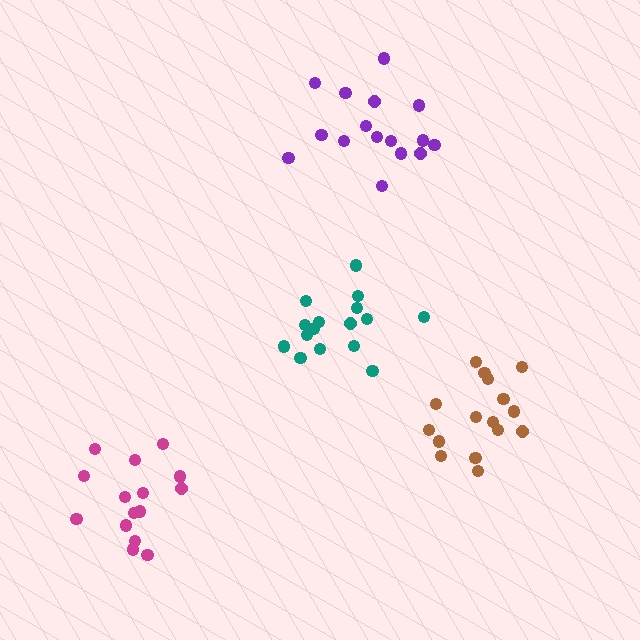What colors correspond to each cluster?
The clusters are colored: purple, brown, magenta, teal.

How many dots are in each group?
Group 1: 16 dots, Group 2: 16 dots, Group 3: 15 dots, Group 4: 16 dots (63 total).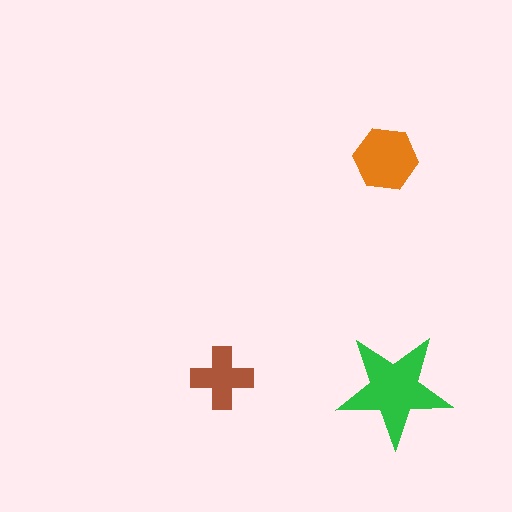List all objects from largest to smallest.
The green star, the orange hexagon, the brown cross.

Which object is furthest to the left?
The brown cross is leftmost.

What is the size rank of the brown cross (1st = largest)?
3rd.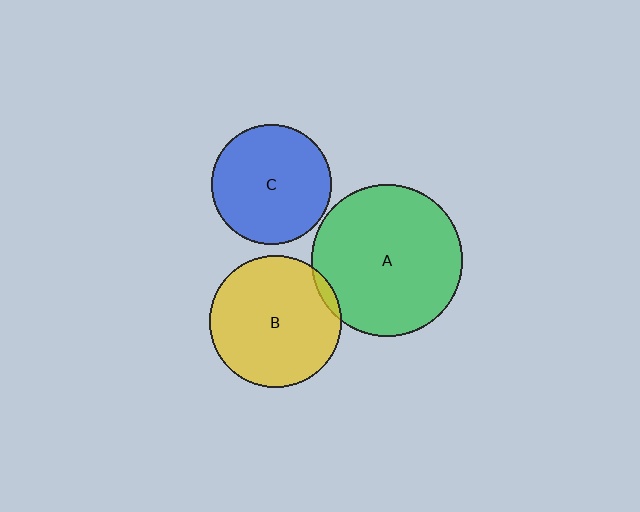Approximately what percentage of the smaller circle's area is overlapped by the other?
Approximately 5%.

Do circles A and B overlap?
Yes.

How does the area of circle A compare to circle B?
Approximately 1.3 times.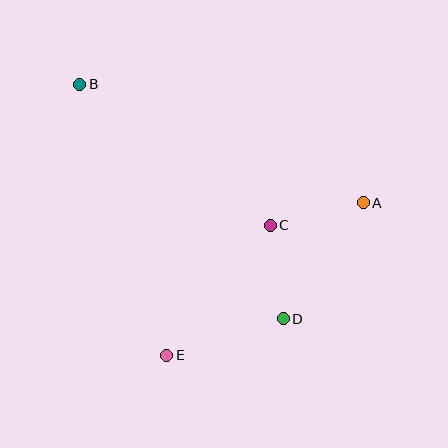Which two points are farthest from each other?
Points B and D are farthest from each other.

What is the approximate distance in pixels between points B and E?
The distance between B and E is approximately 284 pixels.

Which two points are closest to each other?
Points C and D are closest to each other.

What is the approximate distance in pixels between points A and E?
The distance between A and E is approximately 249 pixels.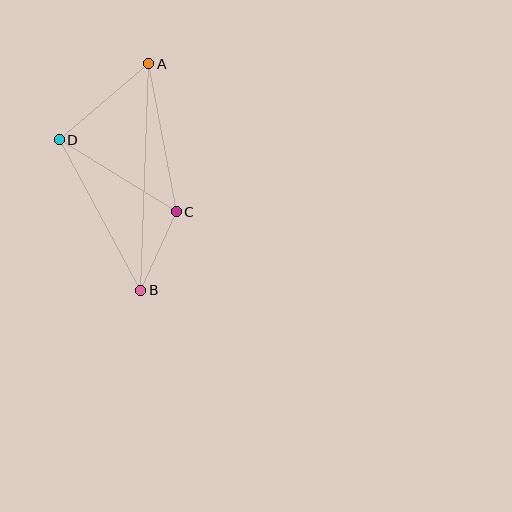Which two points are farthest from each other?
Points A and B are farthest from each other.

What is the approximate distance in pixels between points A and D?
The distance between A and D is approximately 117 pixels.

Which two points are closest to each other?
Points B and C are closest to each other.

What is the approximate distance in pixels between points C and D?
The distance between C and D is approximately 137 pixels.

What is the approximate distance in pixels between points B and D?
The distance between B and D is approximately 172 pixels.